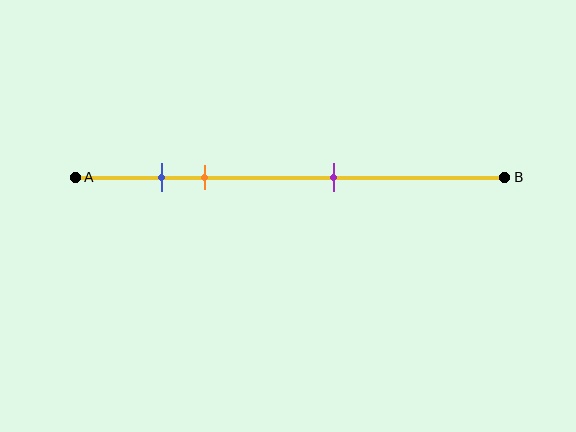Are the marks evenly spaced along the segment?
No, the marks are not evenly spaced.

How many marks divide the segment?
There are 3 marks dividing the segment.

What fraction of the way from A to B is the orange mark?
The orange mark is approximately 30% (0.3) of the way from A to B.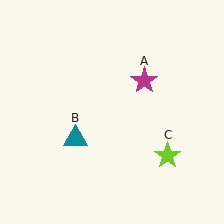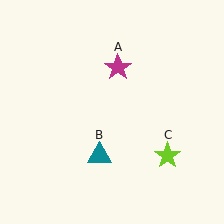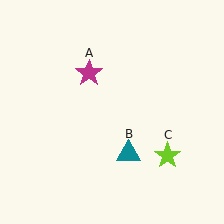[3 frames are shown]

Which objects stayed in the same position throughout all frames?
Lime star (object C) remained stationary.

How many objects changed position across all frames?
2 objects changed position: magenta star (object A), teal triangle (object B).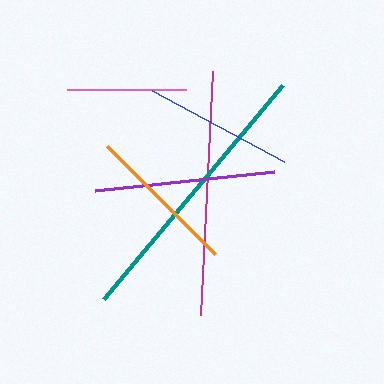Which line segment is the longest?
The teal line is the longest at approximately 279 pixels.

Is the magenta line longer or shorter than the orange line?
The magenta line is longer than the orange line.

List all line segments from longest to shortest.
From longest to shortest: teal, magenta, purple, orange, blue, pink.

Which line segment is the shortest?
The pink line is the shortest at approximately 119 pixels.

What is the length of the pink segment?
The pink segment is approximately 119 pixels long.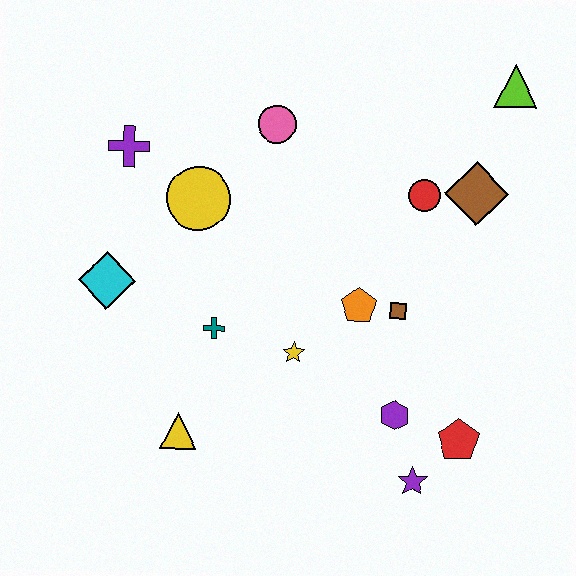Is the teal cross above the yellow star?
Yes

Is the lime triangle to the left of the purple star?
No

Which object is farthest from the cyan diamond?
The lime triangle is farthest from the cyan diamond.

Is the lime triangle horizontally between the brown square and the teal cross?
No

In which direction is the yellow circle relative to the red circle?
The yellow circle is to the left of the red circle.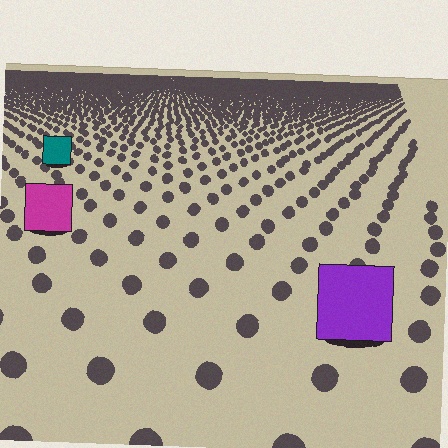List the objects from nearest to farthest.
From nearest to farthest: the purple square, the magenta square, the teal square.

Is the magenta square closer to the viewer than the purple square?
No. The purple square is closer — you can tell from the texture gradient: the ground texture is coarser near it.